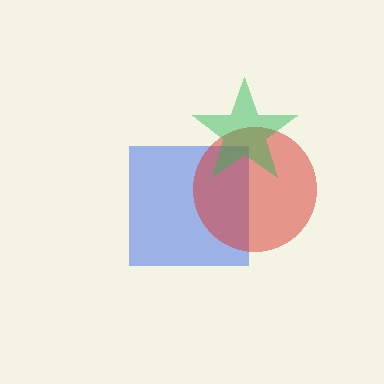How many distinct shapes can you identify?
There are 3 distinct shapes: a blue square, a red circle, a green star.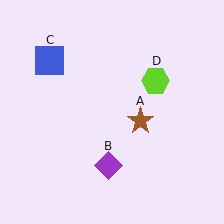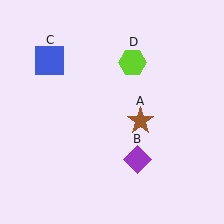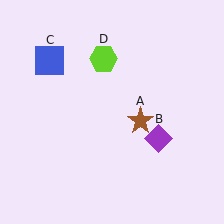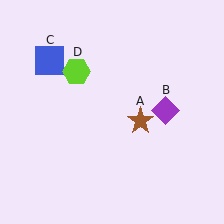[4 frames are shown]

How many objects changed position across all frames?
2 objects changed position: purple diamond (object B), lime hexagon (object D).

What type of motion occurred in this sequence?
The purple diamond (object B), lime hexagon (object D) rotated counterclockwise around the center of the scene.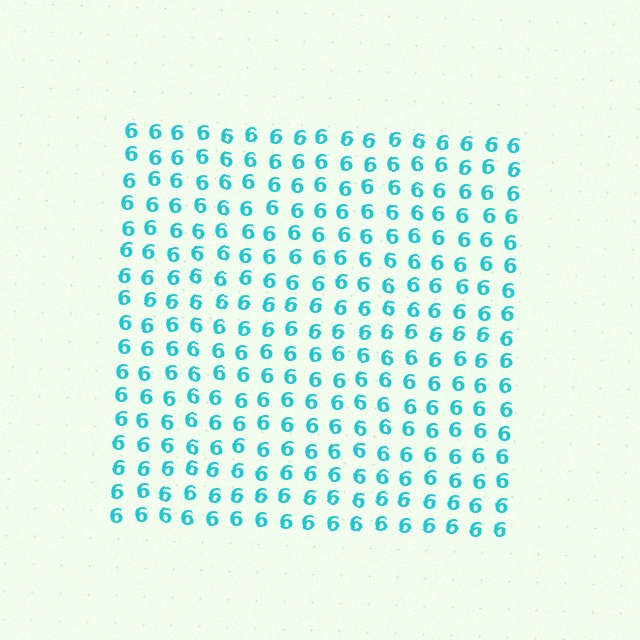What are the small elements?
The small elements are digit 6's.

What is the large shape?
The large shape is a square.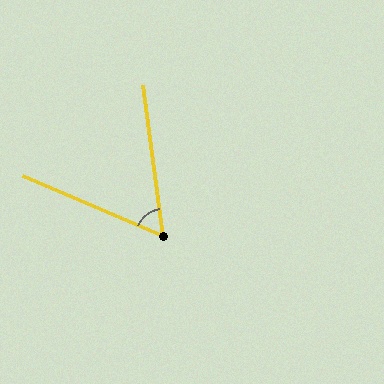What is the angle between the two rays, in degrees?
Approximately 60 degrees.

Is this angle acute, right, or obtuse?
It is acute.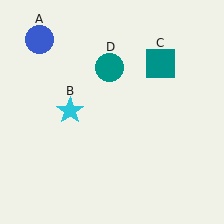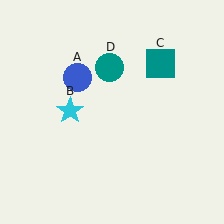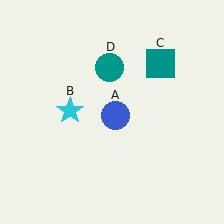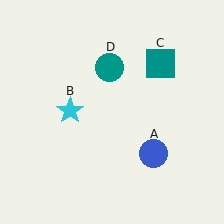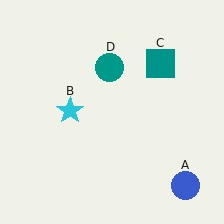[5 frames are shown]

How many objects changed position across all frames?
1 object changed position: blue circle (object A).